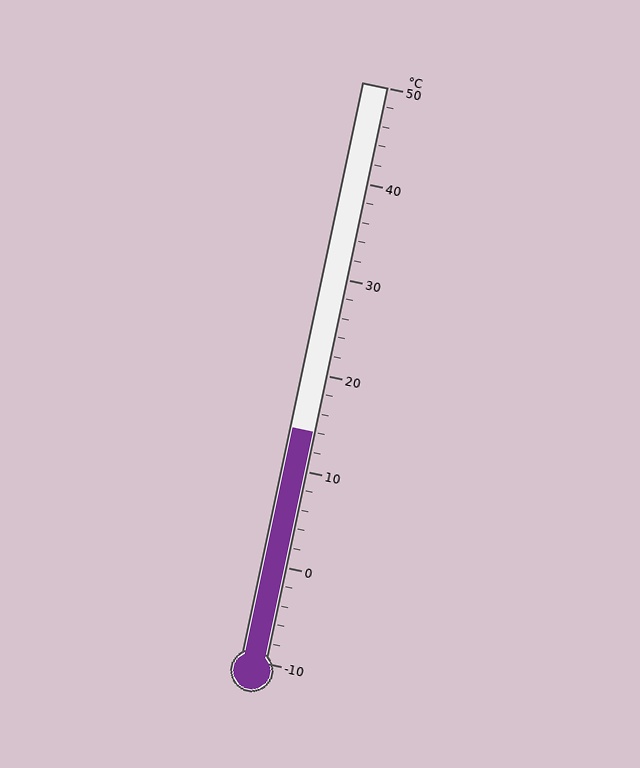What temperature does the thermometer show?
The thermometer shows approximately 14°C.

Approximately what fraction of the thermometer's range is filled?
The thermometer is filled to approximately 40% of its range.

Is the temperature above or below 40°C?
The temperature is below 40°C.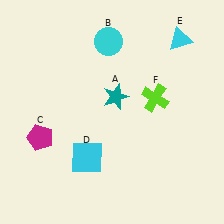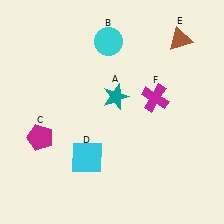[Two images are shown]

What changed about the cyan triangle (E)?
In Image 1, E is cyan. In Image 2, it changed to brown.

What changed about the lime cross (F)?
In Image 1, F is lime. In Image 2, it changed to magenta.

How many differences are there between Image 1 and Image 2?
There are 2 differences between the two images.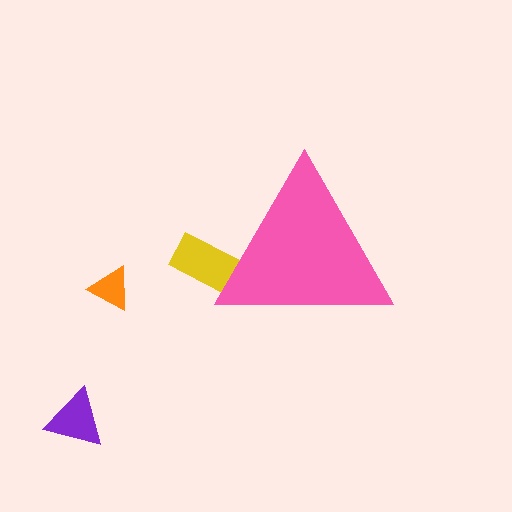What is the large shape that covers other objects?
A pink triangle.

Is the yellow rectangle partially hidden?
Yes, the yellow rectangle is partially hidden behind the pink triangle.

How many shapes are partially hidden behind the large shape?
1 shape is partially hidden.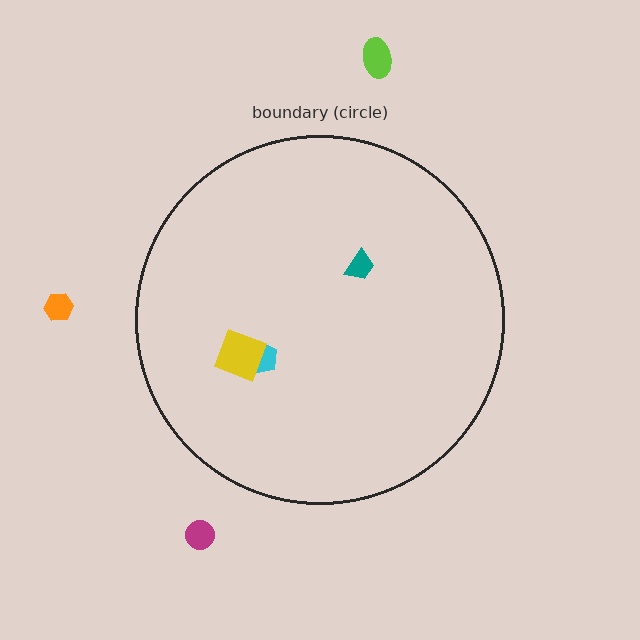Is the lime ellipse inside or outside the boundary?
Outside.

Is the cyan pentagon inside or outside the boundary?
Inside.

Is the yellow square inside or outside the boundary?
Inside.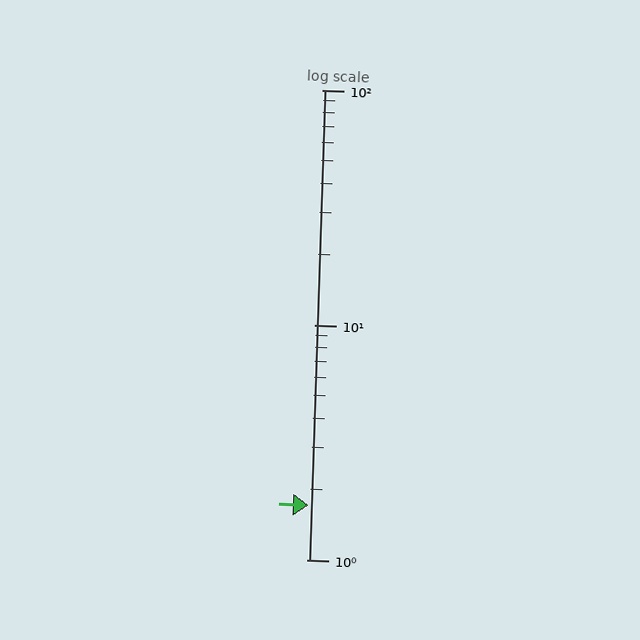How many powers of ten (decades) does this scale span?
The scale spans 2 decades, from 1 to 100.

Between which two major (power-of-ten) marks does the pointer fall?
The pointer is between 1 and 10.